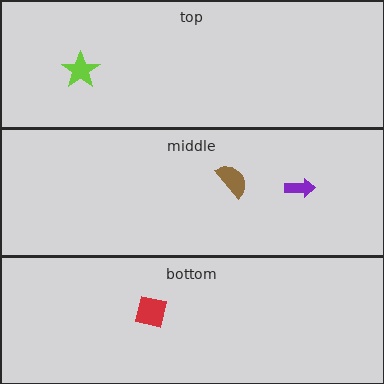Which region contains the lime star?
The top region.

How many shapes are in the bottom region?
1.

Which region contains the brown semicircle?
The middle region.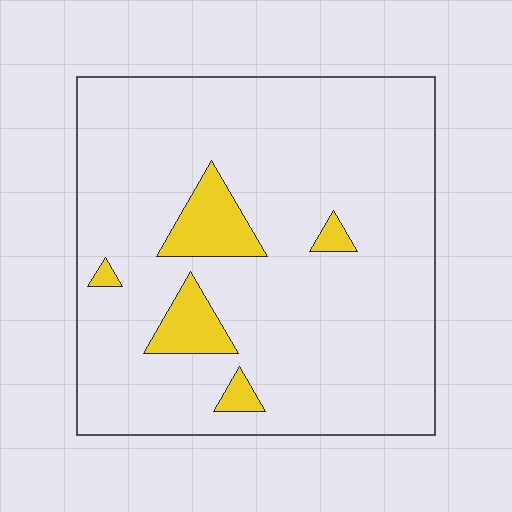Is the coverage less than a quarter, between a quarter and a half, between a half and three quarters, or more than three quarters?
Less than a quarter.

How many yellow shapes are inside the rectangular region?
5.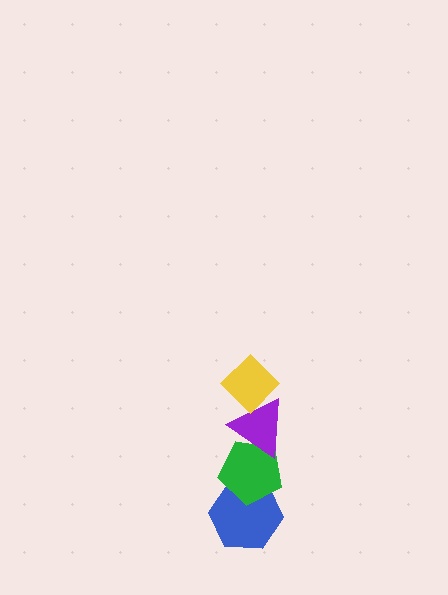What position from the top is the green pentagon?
The green pentagon is 3rd from the top.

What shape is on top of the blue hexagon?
The green pentagon is on top of the blue hexagon.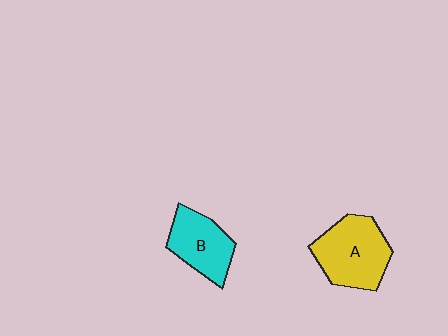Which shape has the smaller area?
Shape B (cyan).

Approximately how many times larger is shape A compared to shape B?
Approximately 1.3 times.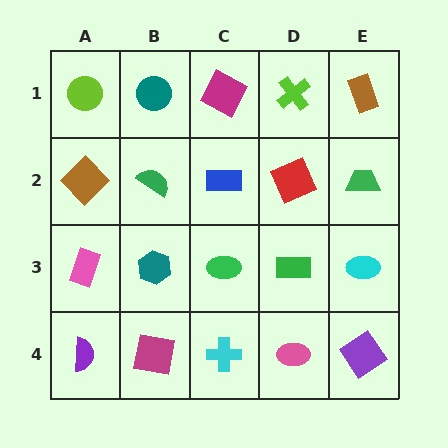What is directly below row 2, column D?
A green rectangle.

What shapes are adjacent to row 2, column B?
A teal circle (row 1, column B), a teal hexagon (row 3, column B), a brown diamond (row 2, column A), a blue rectangle (row 2, column C).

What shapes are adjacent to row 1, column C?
A blue rectangle (row 2, column C), a teal circle (row 1, column B), a lime cross (row 1, column D).